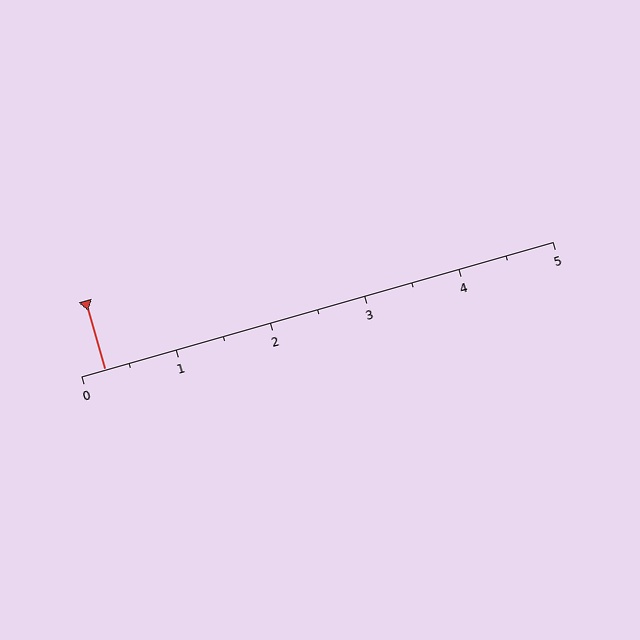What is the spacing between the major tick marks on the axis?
The major ticks are spaced 1 apart.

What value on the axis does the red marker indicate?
The marker indicates approximately 0.2.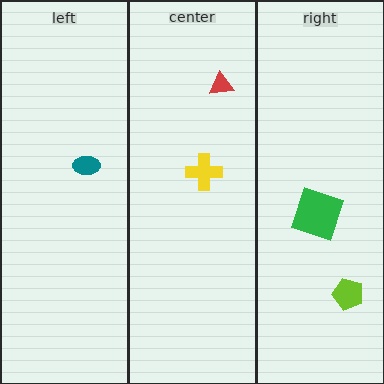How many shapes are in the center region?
2.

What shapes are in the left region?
The teal ellipse.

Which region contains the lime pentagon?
The right region.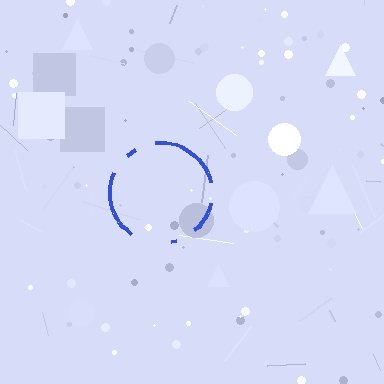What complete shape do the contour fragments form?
The contour fragments form a circle.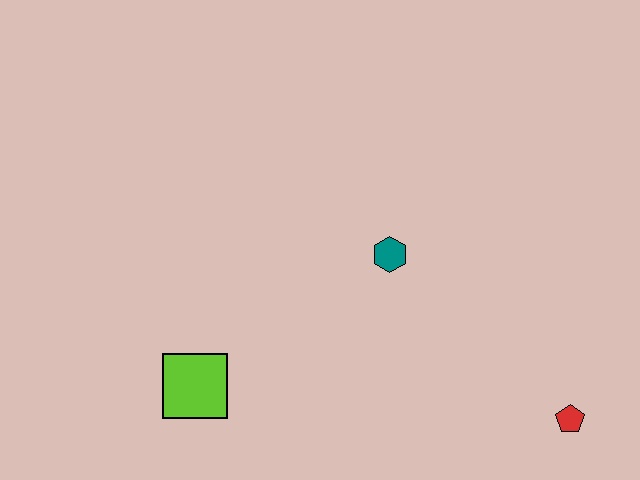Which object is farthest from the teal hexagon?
The red pentagon is farthest from the teal hexagon.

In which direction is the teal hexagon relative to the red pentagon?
The teal hexagon is to the left of the red pentagon.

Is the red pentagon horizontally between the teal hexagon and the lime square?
No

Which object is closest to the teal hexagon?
The lime square is closest to the teal hexagon.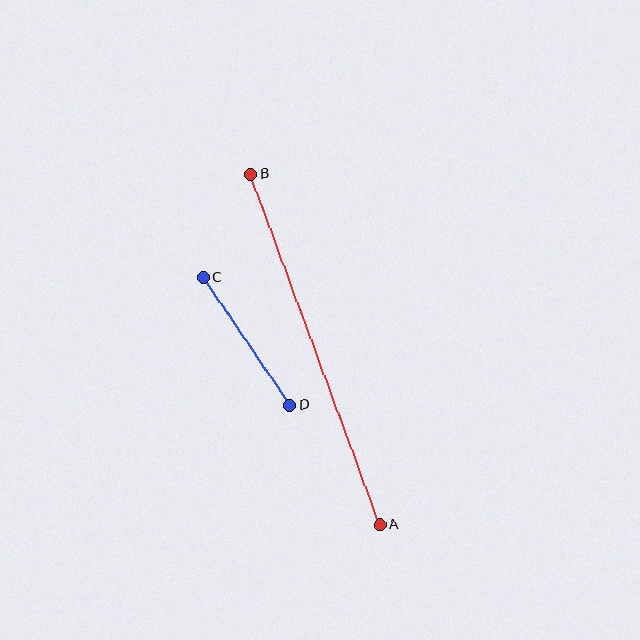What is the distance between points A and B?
The distance is approximately 374 pixels.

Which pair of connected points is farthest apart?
Points A and B are farthest apart.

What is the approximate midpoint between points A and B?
The midpoint is at approximately (315, 349) pixels.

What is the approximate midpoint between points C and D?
The midpoint is at approximately (246, 341) pixels.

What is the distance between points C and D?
The distance is approximately 155 pixels.